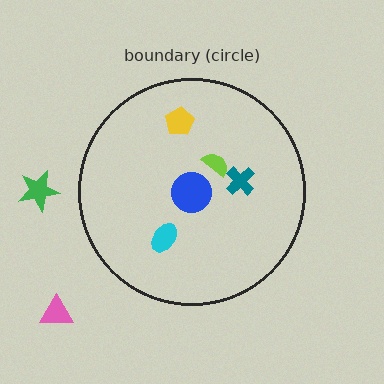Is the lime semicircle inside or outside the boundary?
Inside.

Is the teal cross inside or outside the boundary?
Inside.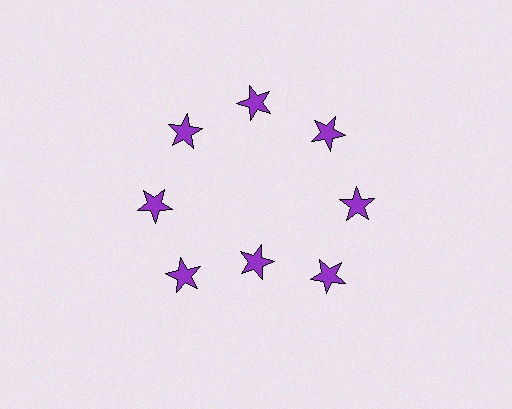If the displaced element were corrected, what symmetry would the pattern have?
It would have 8-fold rotational symmetry — the pattern would map onto itself every 45 degrees.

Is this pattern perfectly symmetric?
No. The 8 purple stars are arranged in a ring, but one element near the 6 o'clock position is pulled inward toward the center, breaking the 8-fold rotational symmetry.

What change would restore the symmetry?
The symmetry would be restored by moving it outward, back onto the ring so that all 8 stars sit at equal angles and equal distance from the center.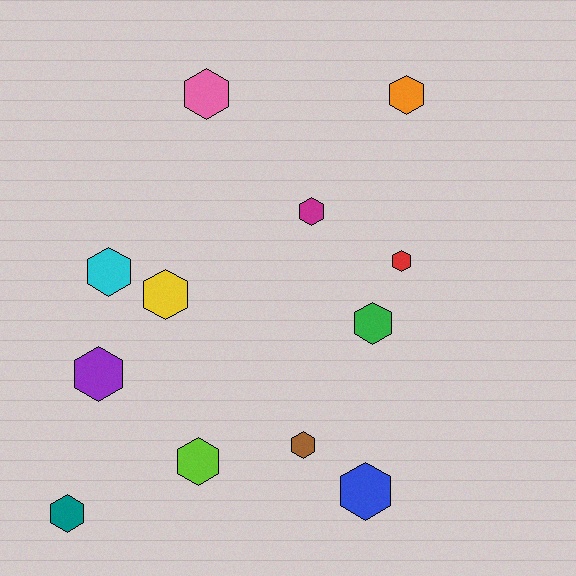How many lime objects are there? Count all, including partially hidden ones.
There is 1 lime object.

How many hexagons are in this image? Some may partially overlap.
There are 12 hexagons.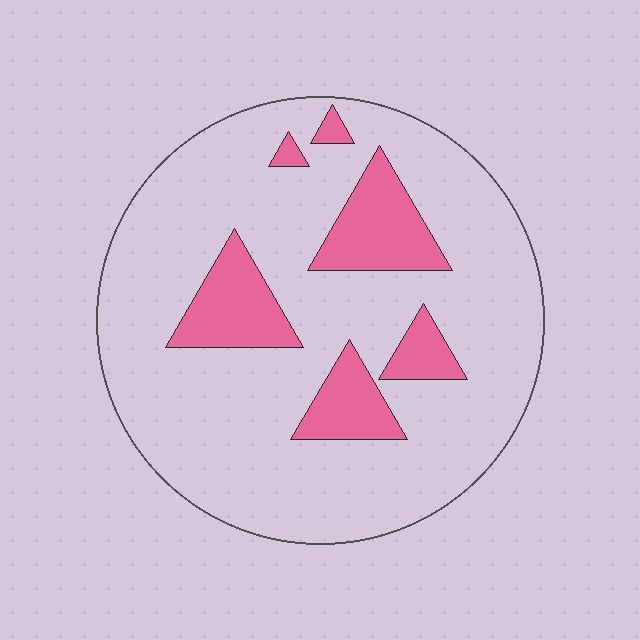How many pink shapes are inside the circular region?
6.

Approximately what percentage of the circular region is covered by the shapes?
Approximately 20%.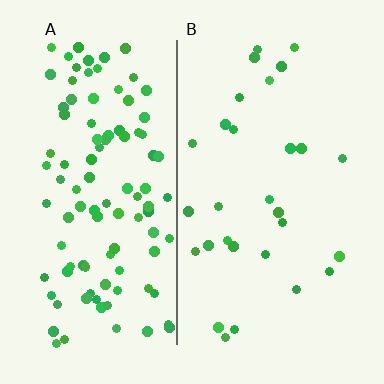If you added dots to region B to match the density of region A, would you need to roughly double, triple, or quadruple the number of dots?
Approximately quadruple.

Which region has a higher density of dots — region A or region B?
A (the left).